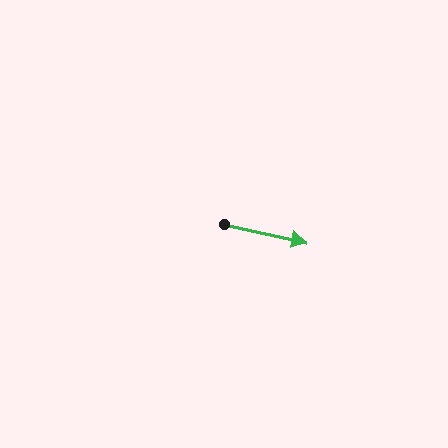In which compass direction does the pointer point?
East.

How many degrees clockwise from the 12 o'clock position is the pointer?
Approximately 102 degrees.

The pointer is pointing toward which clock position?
Roughly 3 o'clock.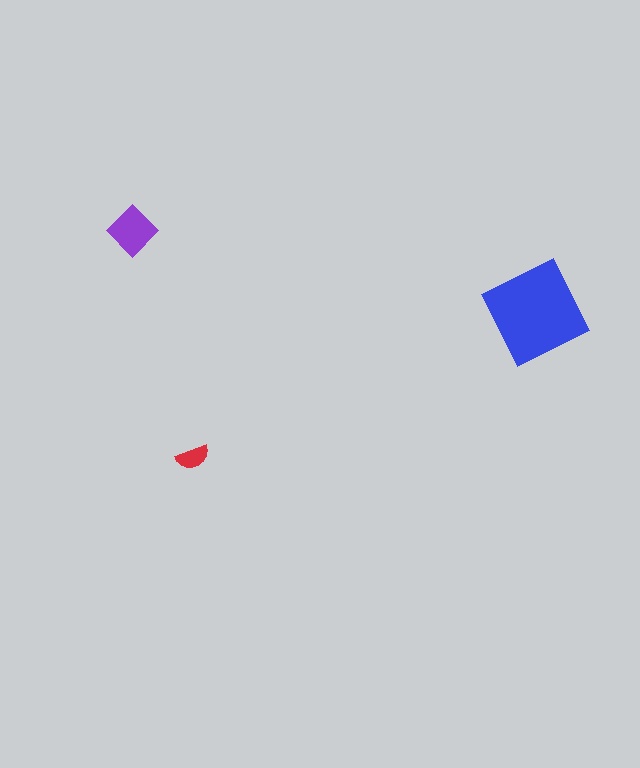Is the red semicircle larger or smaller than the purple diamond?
Smaller.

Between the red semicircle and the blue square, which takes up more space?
The blue square.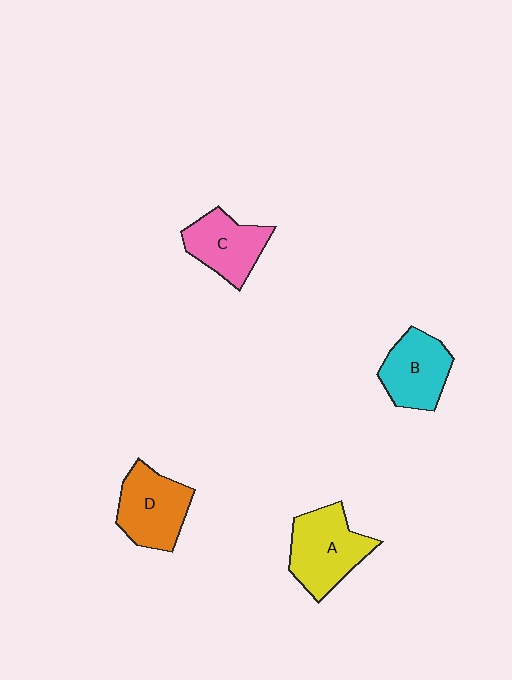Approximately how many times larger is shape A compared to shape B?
Approximately 1.2 times.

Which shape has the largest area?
Shape A (yellow).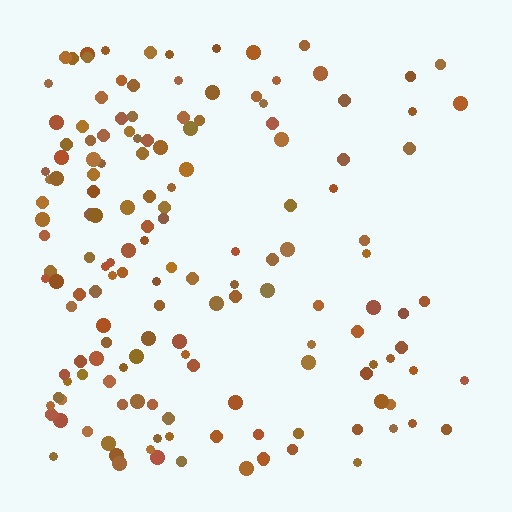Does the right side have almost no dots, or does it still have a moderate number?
Still a moderate number, just noticeably fewer than the left.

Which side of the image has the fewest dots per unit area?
The right.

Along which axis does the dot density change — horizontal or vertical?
Horizontal.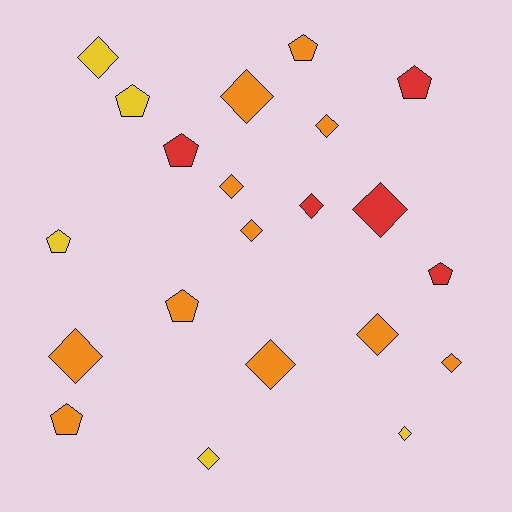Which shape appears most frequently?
Diamond, with 13 objects.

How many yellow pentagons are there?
There are 2 yellow pentagons.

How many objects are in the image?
There are 21 objects.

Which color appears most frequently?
Orange, with 11 objects.